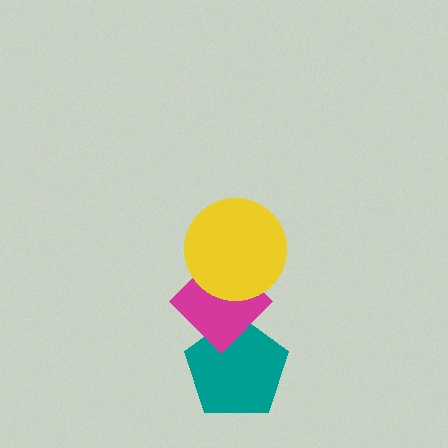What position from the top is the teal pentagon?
The teal pentagon is 3rd from the top.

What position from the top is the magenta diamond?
The magenta diamond is 2nd from the top.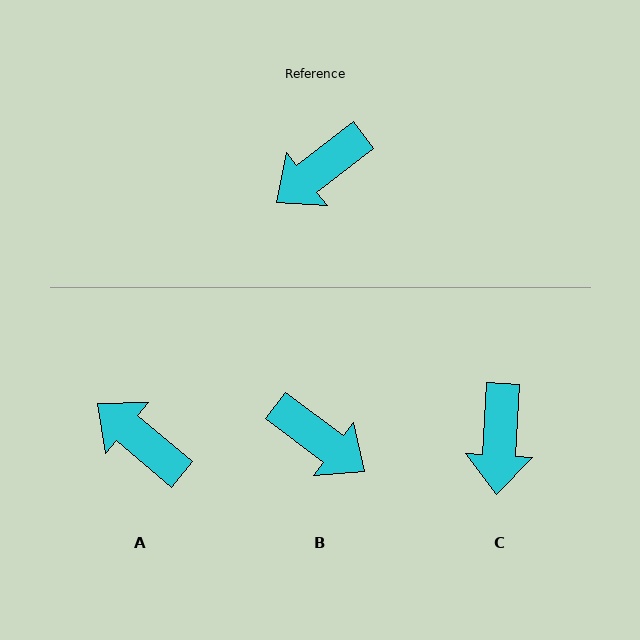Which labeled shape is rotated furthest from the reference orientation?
B, about 105 degrees away.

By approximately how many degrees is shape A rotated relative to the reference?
Approximately 78 degrees clockwise.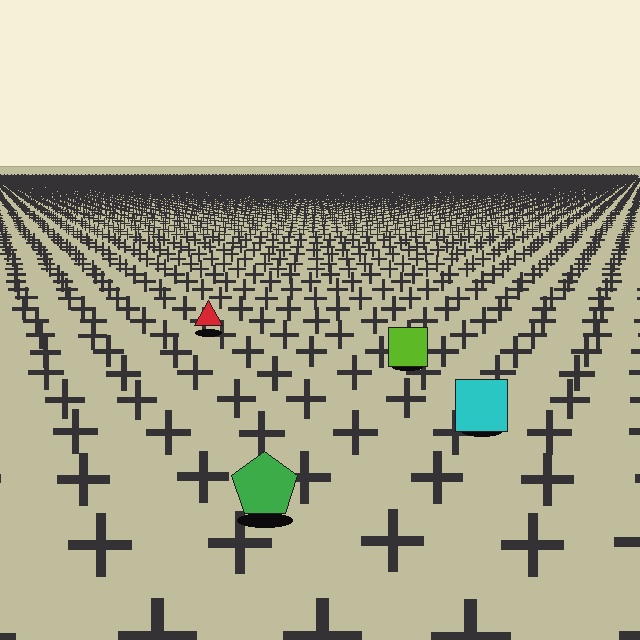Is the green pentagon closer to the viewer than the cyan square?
Yes. The green pentagon is closer — you can tell from the texture gradient: the ground texture is coarser near it.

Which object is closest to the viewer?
The green pentagon is closest. The texture marks near it are larger and more spread out.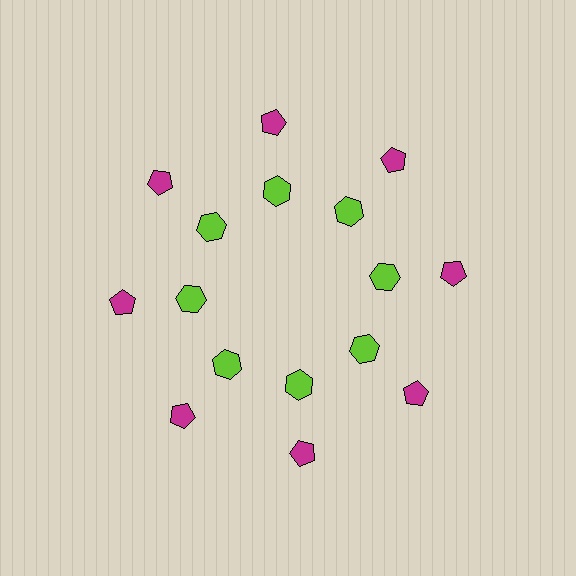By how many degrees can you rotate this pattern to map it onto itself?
The pattern maps onto itself every 45 degrees of rotation.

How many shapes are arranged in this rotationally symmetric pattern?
There are 16 shapes, arranged in 8 groups of 2.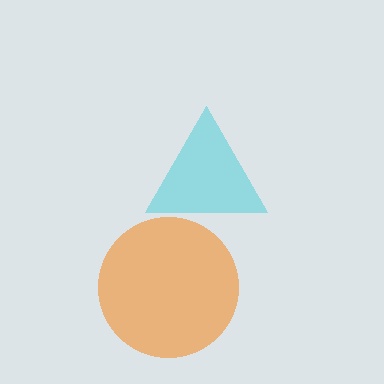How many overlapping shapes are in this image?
There are 2 overlapping shapes in the image.